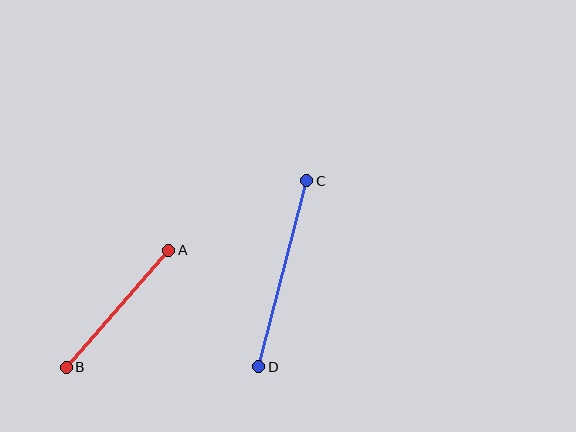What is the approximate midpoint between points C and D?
The midpoint is at approximately (283, 274) pixels.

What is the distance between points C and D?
The distance is approximately 192 pixels.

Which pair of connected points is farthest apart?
Points C and D are farthest apart.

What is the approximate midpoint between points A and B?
The midpoint is at approximately (117, 309) pixels.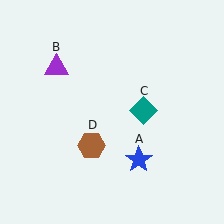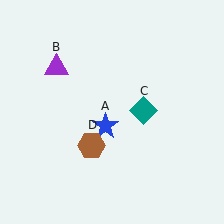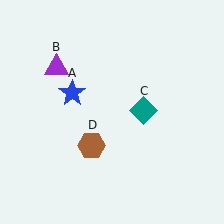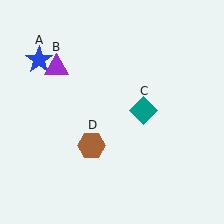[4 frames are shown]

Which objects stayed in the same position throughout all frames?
Purple triangle (object B) and teal diamond (object C) and brown hexagon (object D) remained stationary.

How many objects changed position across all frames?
1 object changed position: blue star (object A).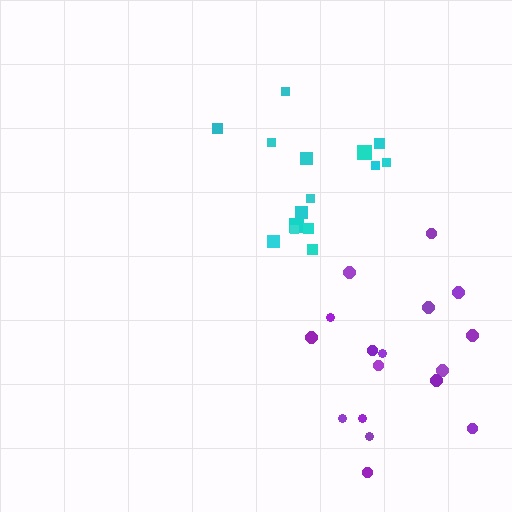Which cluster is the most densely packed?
Cyan.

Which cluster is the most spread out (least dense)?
Purple.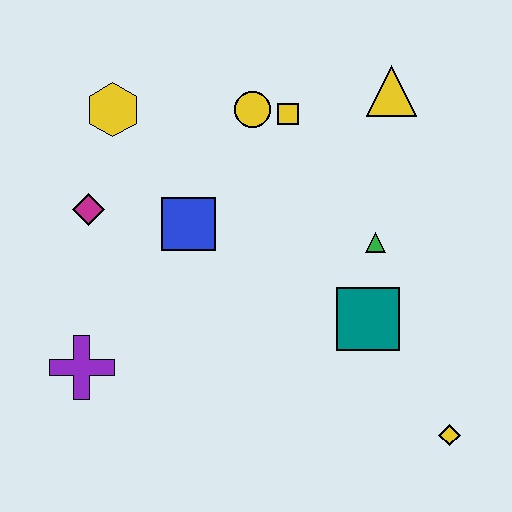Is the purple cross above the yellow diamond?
Yes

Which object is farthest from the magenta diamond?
The yellow diamond is farthest from the magenta diamond.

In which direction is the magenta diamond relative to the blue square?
The magenta diamond is to the left of the blue square.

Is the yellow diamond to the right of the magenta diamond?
Yes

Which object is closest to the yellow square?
The yellow circle is closest to the yellow square.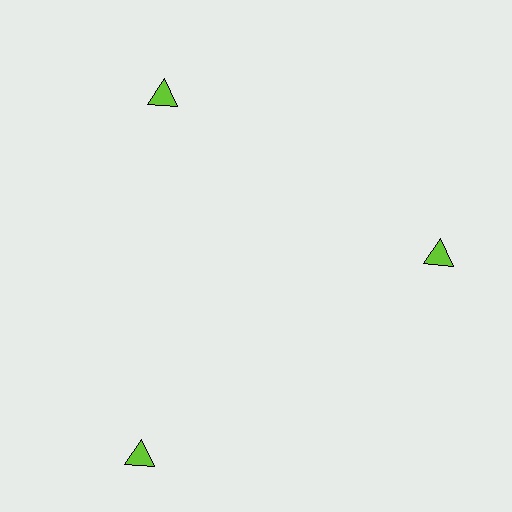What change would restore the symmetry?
The symmetry would be restored by moving it inward, back onto the ring so that all 3 triangles sit at equal angles and equal distance from the center.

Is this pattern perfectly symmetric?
No. The 3 lime triangles are arranged in a ring, but one element near the 7 o'clock position is pushed outward from the center, breaking the 3-fold rotational symmetry.